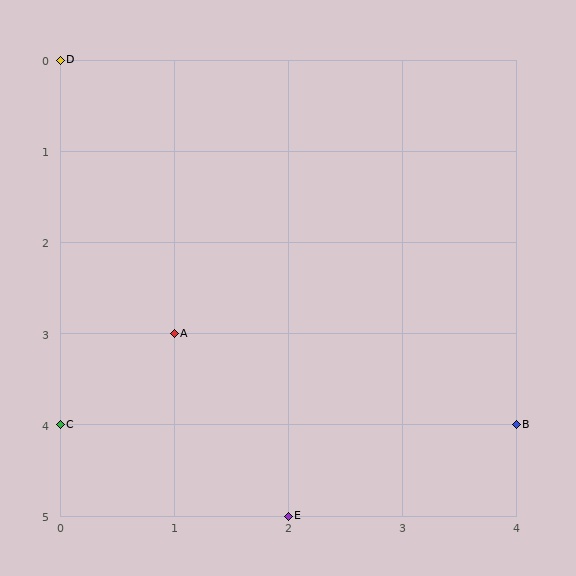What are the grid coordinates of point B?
Point B is at grid coordinates (4, 4).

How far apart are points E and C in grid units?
Points E and C are 2 columns and 1 row apart (about 2.2 grid units diagonally).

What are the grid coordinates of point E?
Point E is at grid coordinates (2, 5).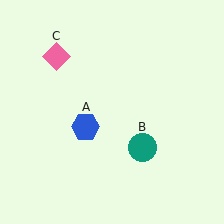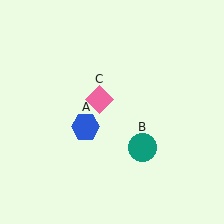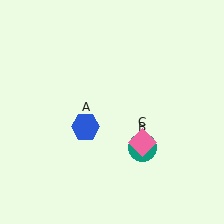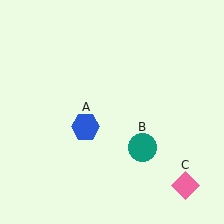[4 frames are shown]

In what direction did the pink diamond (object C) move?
The pink diamond (object C) moved down and to the right.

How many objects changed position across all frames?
1 object changed position: pink diamond (object C).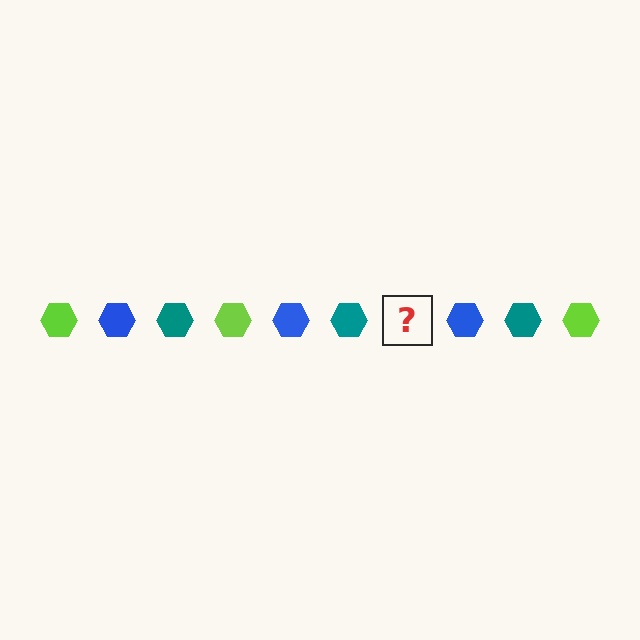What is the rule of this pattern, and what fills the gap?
The rule is that the pattern cycles through lime, blue, teal hexagons. The gap should be filled with a lime hexagon.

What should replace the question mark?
The question mark should be replaced with a lime hexagon.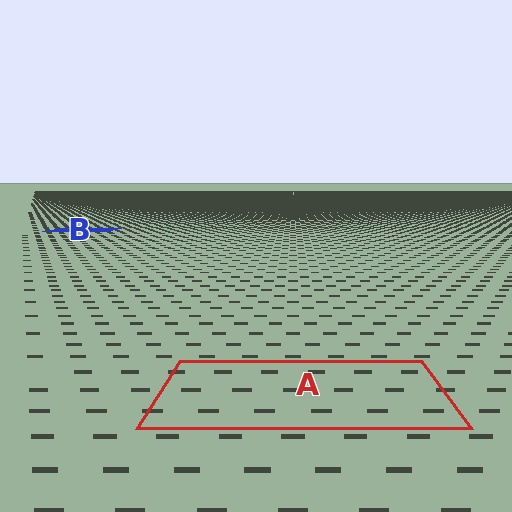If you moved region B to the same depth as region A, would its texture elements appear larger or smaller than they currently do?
They would appear larger. At a closer depth, the same texture elements are projected at a bigger on-screen size.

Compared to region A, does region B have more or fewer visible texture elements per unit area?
Region B has more texture elements per unit area — they are packed more densely because it is farther away.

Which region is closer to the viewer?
Region A is closer. The texture elements there are larger and more spread out.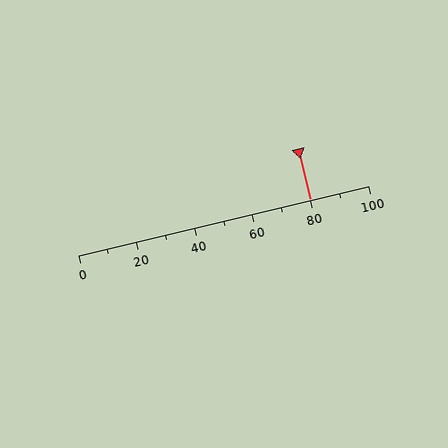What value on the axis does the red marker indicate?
The marker indicates approximately 80.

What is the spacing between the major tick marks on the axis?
The major ticks are spaced 20 apart.